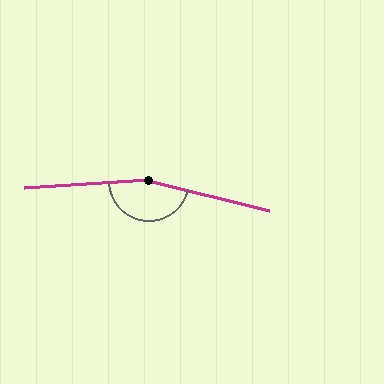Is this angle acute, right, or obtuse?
It is obtuse.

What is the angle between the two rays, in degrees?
Approximately 162 degrees.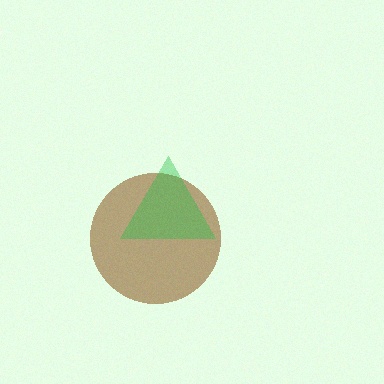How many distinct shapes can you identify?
There are 2 distinct shapes: a brown circle, a green triangle.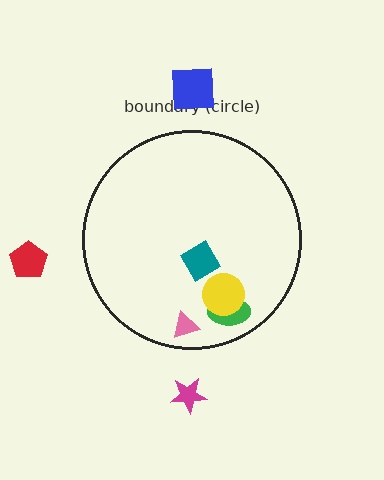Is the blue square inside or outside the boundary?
Outside.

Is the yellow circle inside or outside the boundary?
Inside.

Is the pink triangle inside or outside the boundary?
Inside.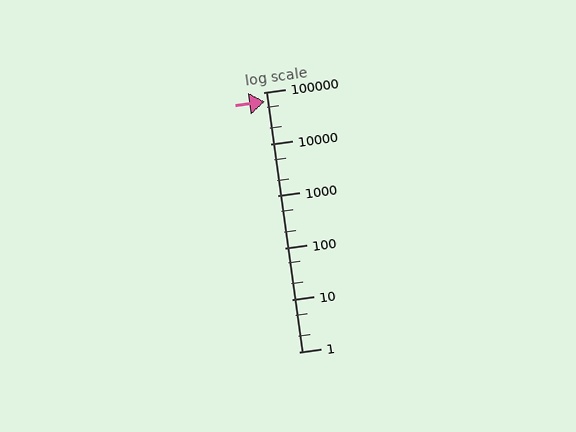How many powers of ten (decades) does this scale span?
The scale spans 5 decades, from 1 to 100000.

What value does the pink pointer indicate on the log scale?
The pointer indicates approximately 65000.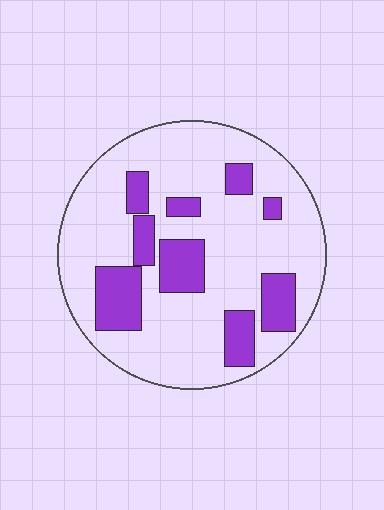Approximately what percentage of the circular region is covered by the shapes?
Approximately 25%.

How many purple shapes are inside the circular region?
9.